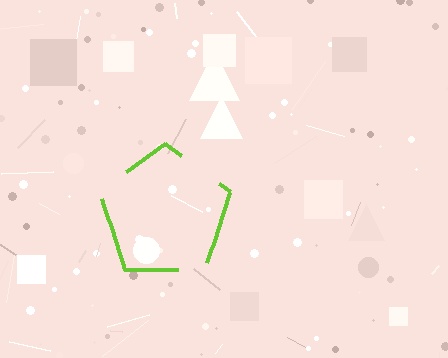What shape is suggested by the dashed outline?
The dashed outline suggests a pentagon.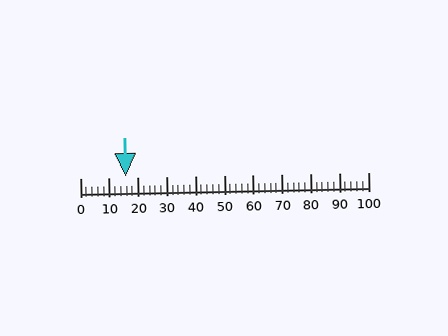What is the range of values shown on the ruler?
The ruler shows values from 0 to 100.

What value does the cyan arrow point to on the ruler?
The cyan arrow points to approximately 16.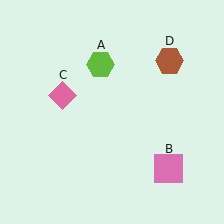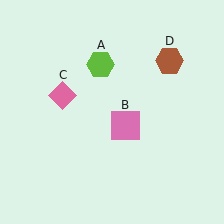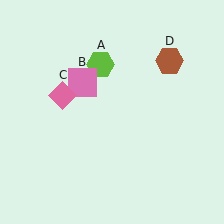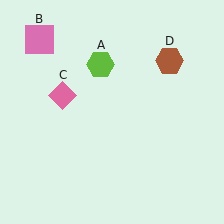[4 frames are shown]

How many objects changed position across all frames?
1 object changed position: pink square (object B).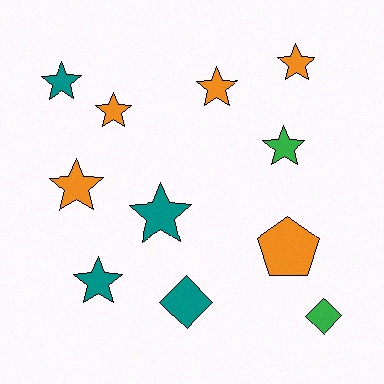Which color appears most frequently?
Orange, with 5 objects.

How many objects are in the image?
There are 11 objects.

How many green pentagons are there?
There are no green pentagons.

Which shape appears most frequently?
Star, with 8 objects.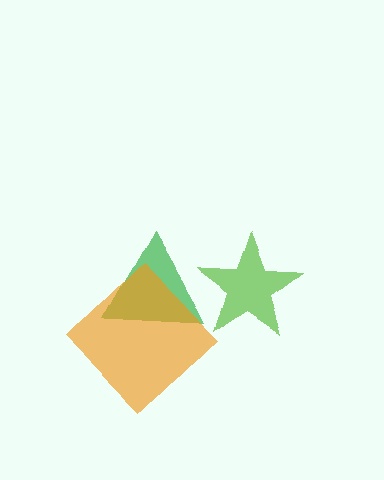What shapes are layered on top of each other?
The layered shapes are: a green triangle, an orange diamond, a lime star.